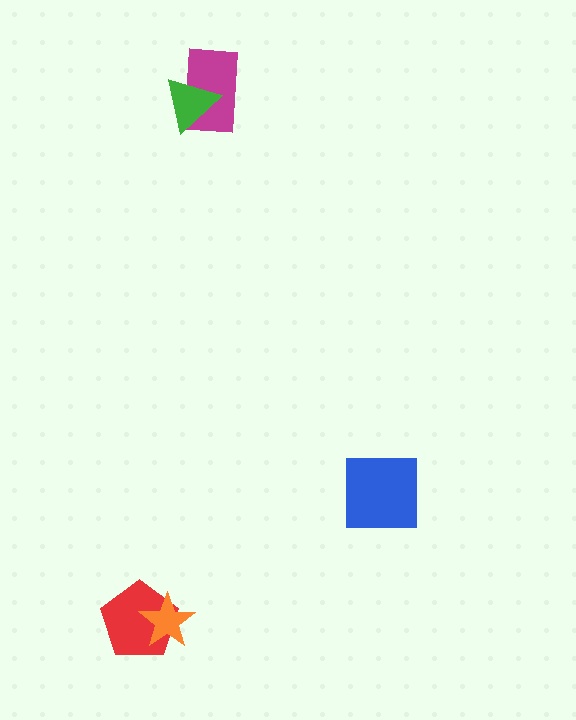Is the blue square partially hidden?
No, no other shape covers it.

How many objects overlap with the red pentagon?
1 object overlaps with the red pentagon.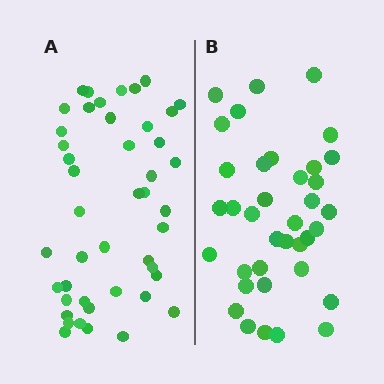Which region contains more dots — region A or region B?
Region A (the left region) has more dots.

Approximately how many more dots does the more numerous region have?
Region A has roughly 8 or so more dots than region B.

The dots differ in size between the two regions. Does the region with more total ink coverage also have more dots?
No. Region B has more total ink coverage because its dots are larger, but region A actually contains more individual dots. Total area can be misleading — the number of items is what matters here.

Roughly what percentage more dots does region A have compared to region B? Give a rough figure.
About 20% more.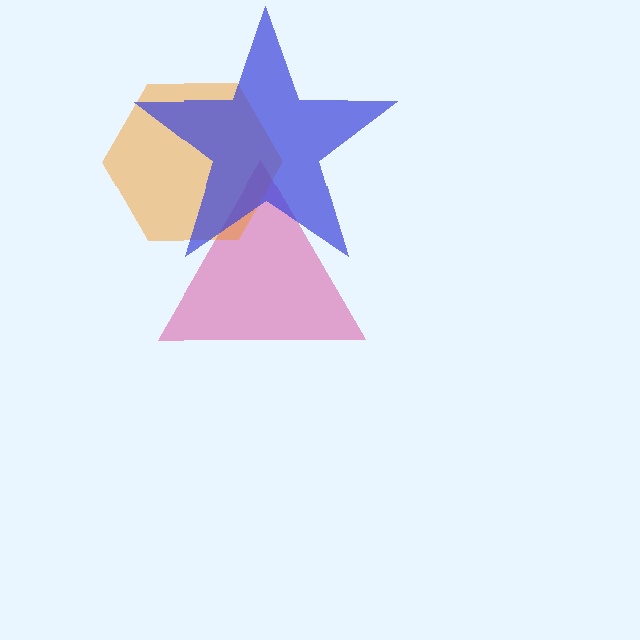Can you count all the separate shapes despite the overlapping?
Yes, there are 3 separate shapes.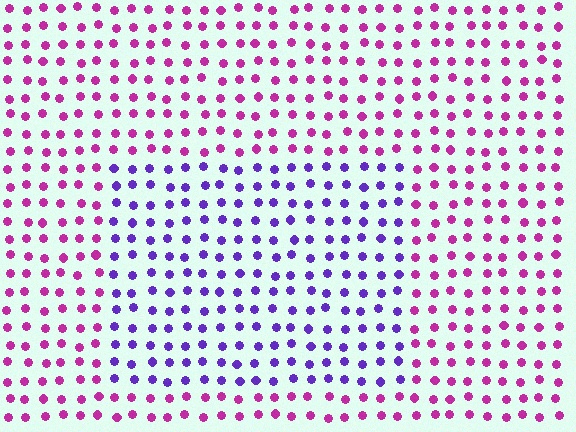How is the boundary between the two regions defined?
The boundary is defined purely by a slight shift in hue (about 50 degrees). Spacing, size, and orientation are identical on both sides.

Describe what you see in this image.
The image is filled with small magenta elements in a uniform arrangement. A rectangle-shaped region is visible where the elements are tinted to a slightly different hue, forming a subtle color boundary.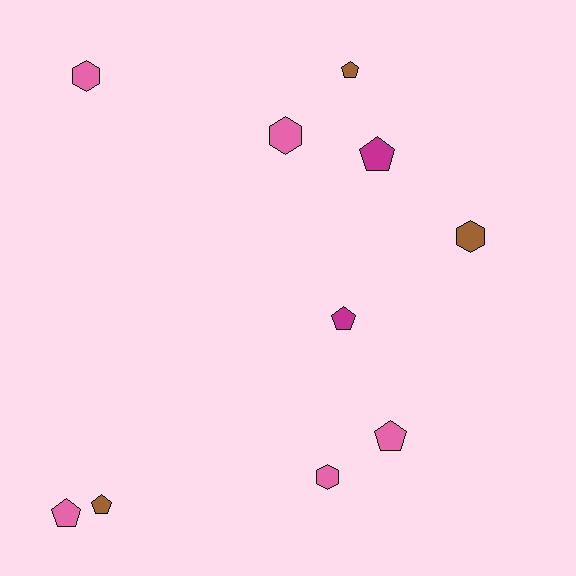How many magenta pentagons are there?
There are 2 magenta pentagons.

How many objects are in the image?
There are 10 objects.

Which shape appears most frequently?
Pentagon, with 6 objects.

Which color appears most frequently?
Pink, with 5 objects.